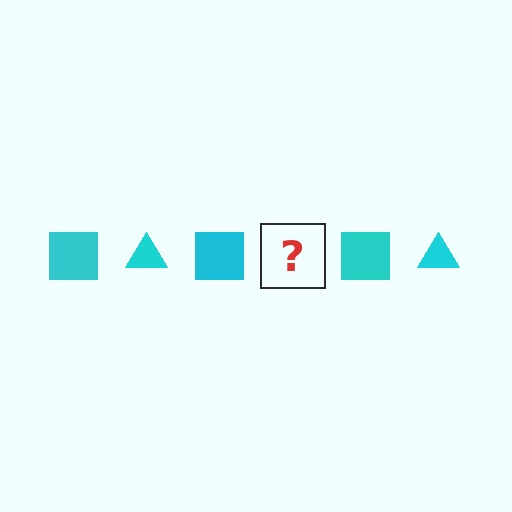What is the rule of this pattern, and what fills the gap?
The rule is that the pattern cycles through square, triangle shapes in cyan. The gap should be filled with a cyan triangle.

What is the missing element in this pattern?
The missing element is a cyan triangle.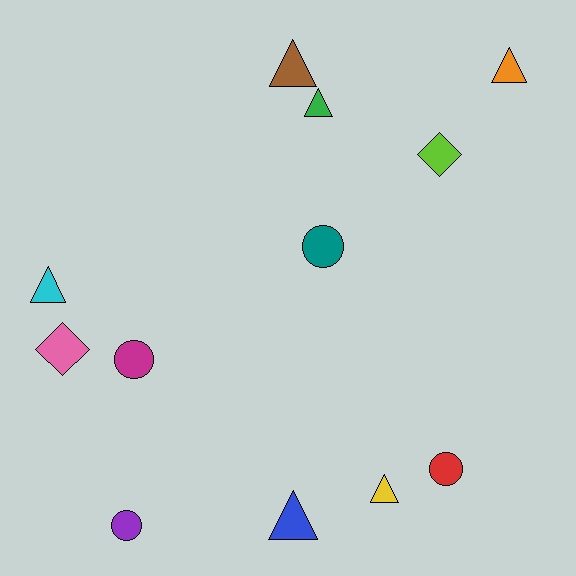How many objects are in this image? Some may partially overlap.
There are 12 objects.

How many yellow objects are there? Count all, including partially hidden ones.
There is 1 yellow object.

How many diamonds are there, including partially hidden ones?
There are 2 diamonds.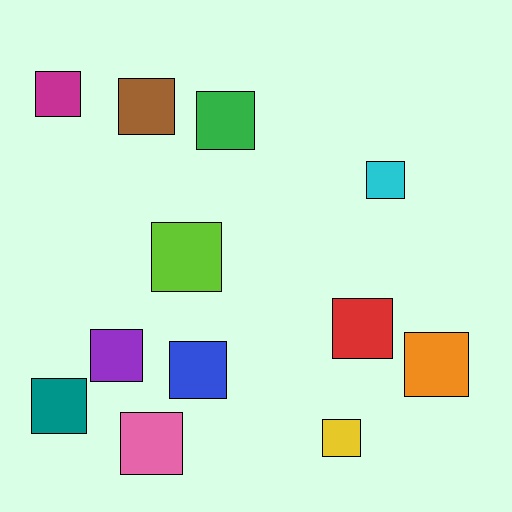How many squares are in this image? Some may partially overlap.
There are 12 squares.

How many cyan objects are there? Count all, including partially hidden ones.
There is 1 cyan object.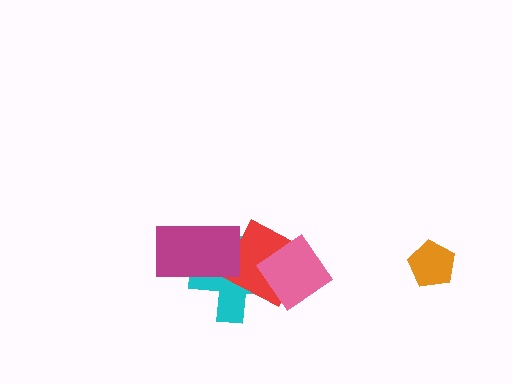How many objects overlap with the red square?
2 objects overlap with the red square.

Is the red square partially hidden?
Yes, it is partially covered by another shape.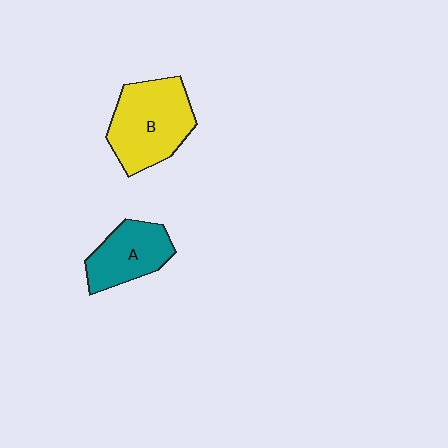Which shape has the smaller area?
Shape A (teal).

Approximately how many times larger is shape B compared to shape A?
Approximately 1.4 times.